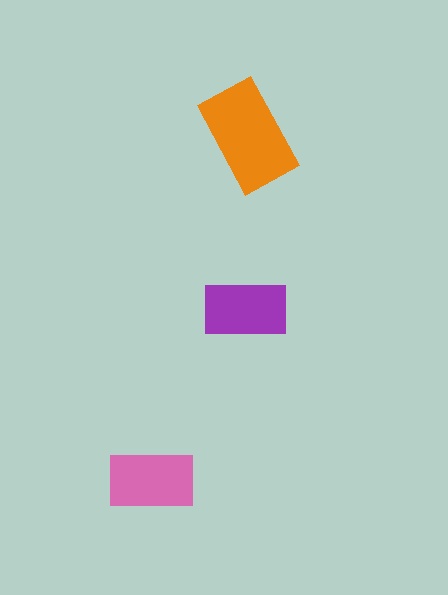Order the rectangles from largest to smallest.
the orange one, the pink one, the purple one.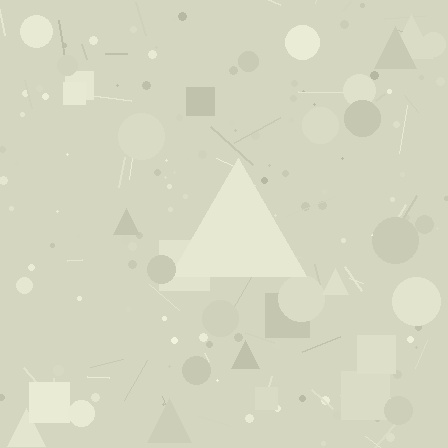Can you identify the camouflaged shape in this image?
The camouflaged shape is a triangle.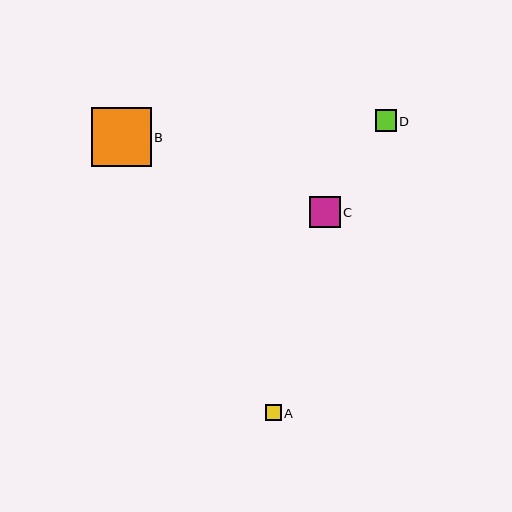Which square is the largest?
Square B is the largest with a size of approximately 59 pixels.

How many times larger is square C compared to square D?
Square C is approximately 1.5 times the size of square D.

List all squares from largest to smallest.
From largest to smallest: B, C, D, A.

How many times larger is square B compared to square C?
Square B is approximately 1.9 times the size of square C.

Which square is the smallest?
Square A is the smallest with a size of approximately 16 pixels.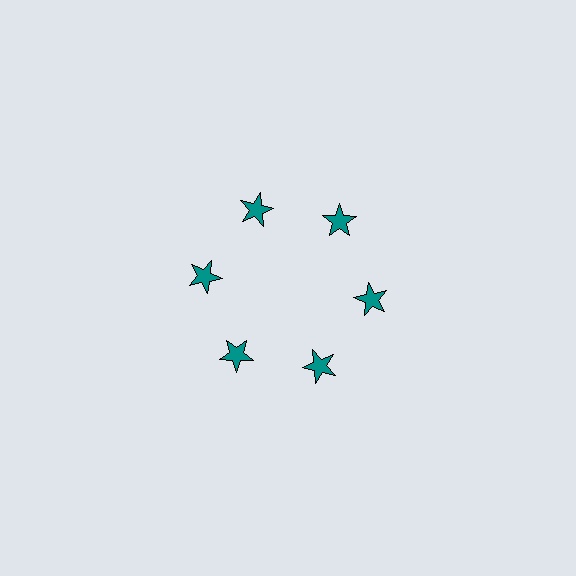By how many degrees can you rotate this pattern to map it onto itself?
The pattern maps onto itself every 60 degrees of rotation.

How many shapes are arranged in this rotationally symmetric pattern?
There are 6 shapes, arranged in 6 groups of 1.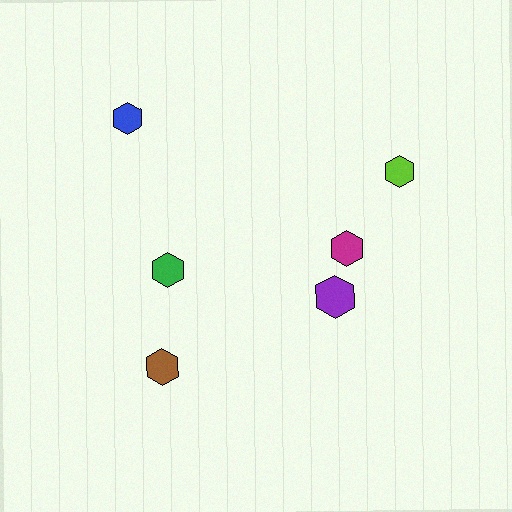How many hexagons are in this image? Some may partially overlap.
There are 6 hexagons.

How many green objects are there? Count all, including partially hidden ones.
There is 1 green object.